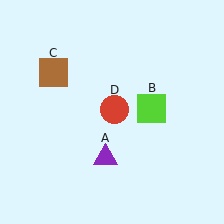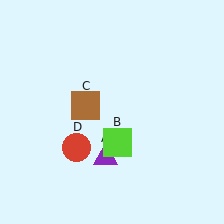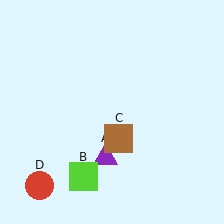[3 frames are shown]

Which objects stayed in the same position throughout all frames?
Purple triangle (object A) remained stationary.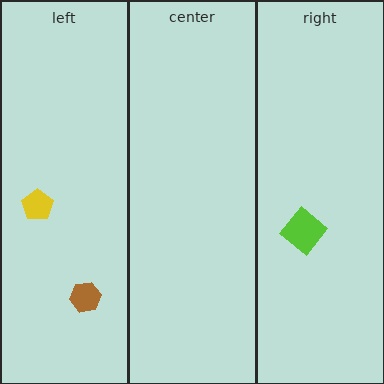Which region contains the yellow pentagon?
The left region.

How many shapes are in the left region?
2.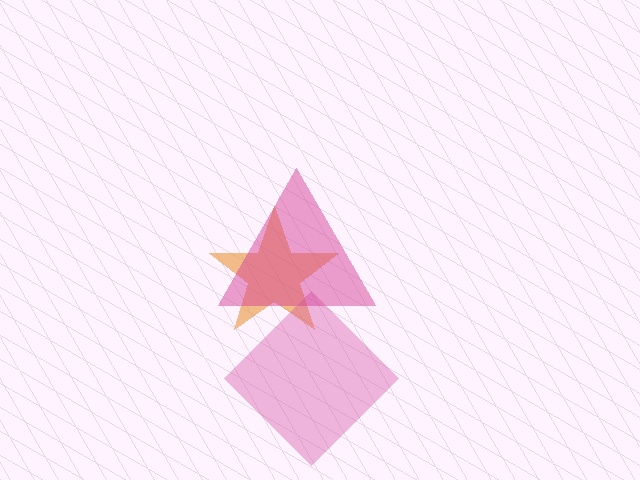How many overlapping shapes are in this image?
There are 3 overlapping shapes in the image.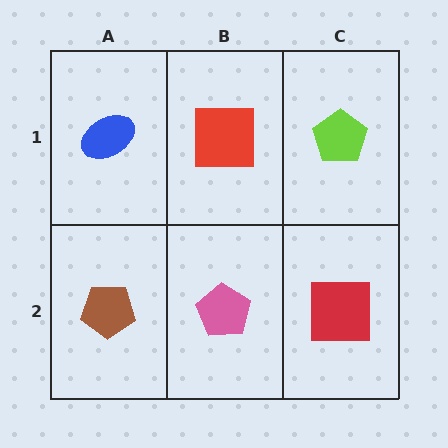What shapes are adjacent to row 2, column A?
A blue ellipse (row 1, column A), a pink pentagon (row 2, column B).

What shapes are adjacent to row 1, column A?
A brown pentagon (row 2, column A), a red square (row 1, column B).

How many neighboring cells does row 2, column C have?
2.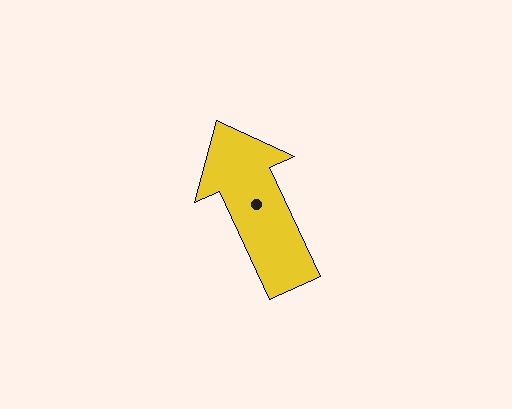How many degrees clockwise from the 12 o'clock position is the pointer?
Approximately 335 degrees.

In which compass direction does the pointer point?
Northwest.